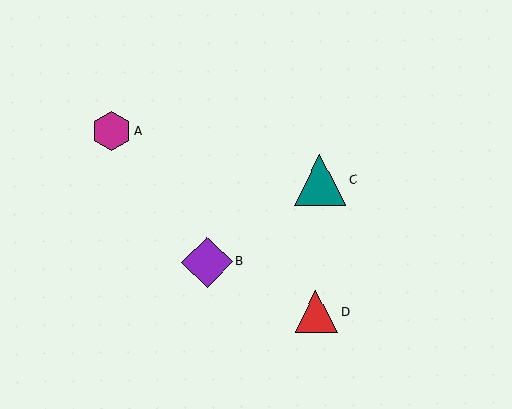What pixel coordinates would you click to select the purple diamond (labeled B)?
Click at (207, 262) to select the purple diamond B.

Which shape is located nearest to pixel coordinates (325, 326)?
The red triangle (labeled D) at (316, 312) is nearest to that location.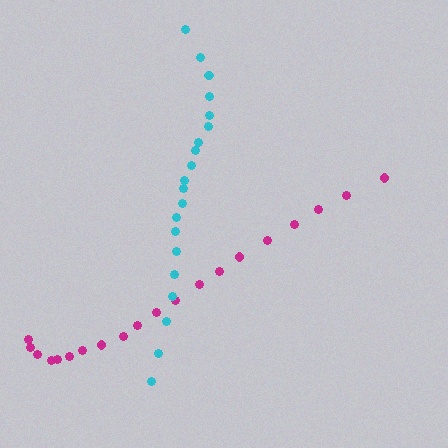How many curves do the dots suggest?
There are 2 distinct paths.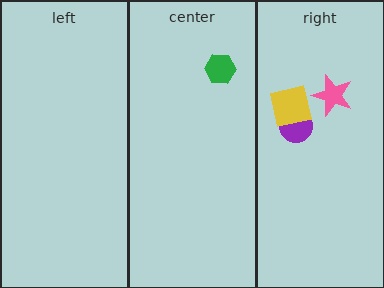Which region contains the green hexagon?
The center region.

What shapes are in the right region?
The purple circle, the pink star, the yellow square.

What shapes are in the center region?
The green hexagon.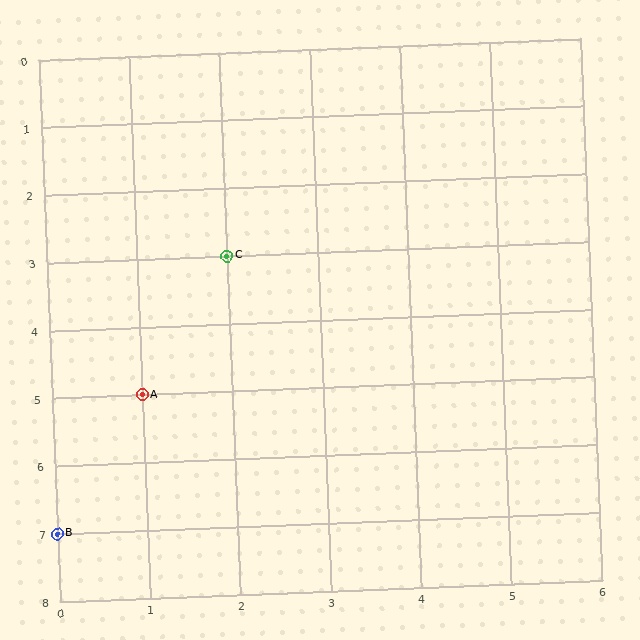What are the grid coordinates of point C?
Point C is at grid coordinates (2, 3).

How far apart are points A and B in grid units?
Points A and B are 1 column and 2 rows apart (about 2.2 grid units diagonally).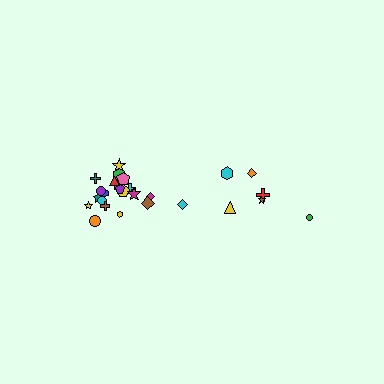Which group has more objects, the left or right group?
The left group.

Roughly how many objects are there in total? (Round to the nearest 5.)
Roughly 30 objects in total.